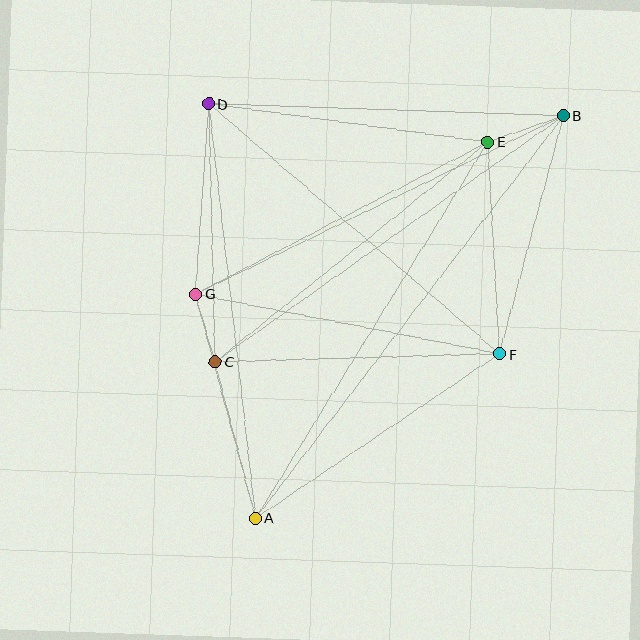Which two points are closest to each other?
Points C and G are closest to each other.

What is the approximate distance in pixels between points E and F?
The distance between E and F is approximately 212 pixels.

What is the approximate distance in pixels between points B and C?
The distance between B and C is approximately 426 pixels.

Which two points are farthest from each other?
Points A and B are farthest from each other.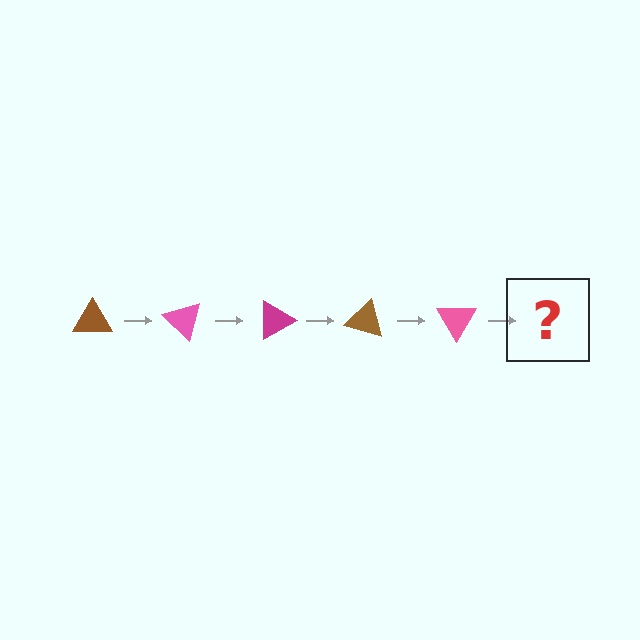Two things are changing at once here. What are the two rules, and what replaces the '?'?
The two rules are that it rotates 45 degrees each step and the color cycles through brown, pink, and magenta. The '?' should be a magenta triangle, rotated 225 degrees from the start.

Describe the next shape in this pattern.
It should be a magenta triangle, rotated 225 degrees from the start.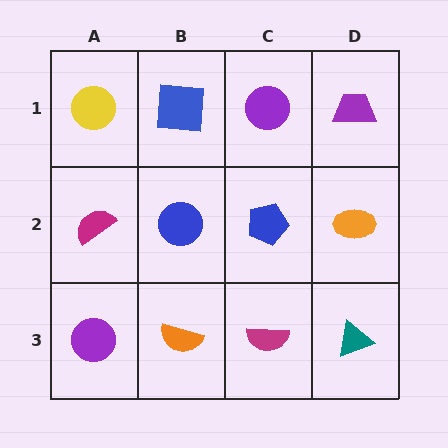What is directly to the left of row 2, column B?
A magenta semicircle.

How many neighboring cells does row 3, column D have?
2.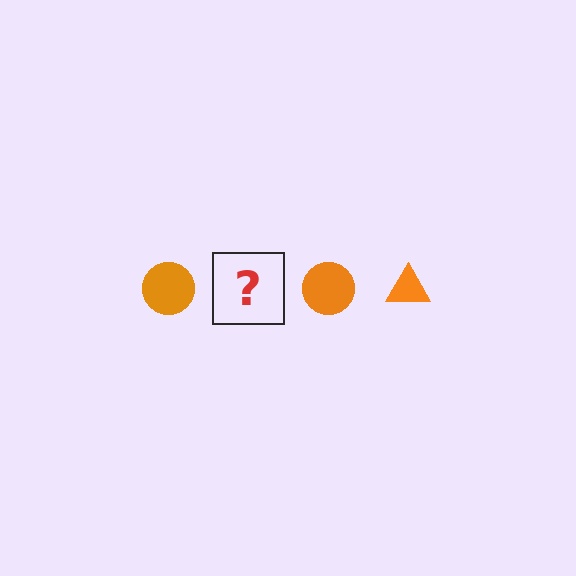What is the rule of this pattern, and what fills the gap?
The rule is that the pattern cycles through circle, triangle shapes in orange. The gap should be filled with an orange triangle.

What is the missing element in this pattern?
The missing element is an orange triangle.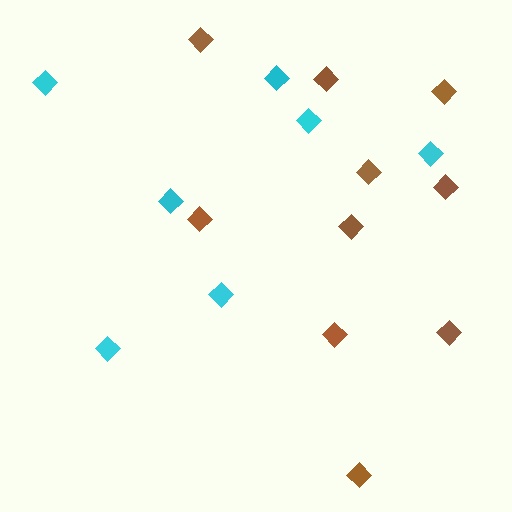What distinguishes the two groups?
There are 2 groups: one group of brown diamonds (10) and one group of cyan diamonds (7).